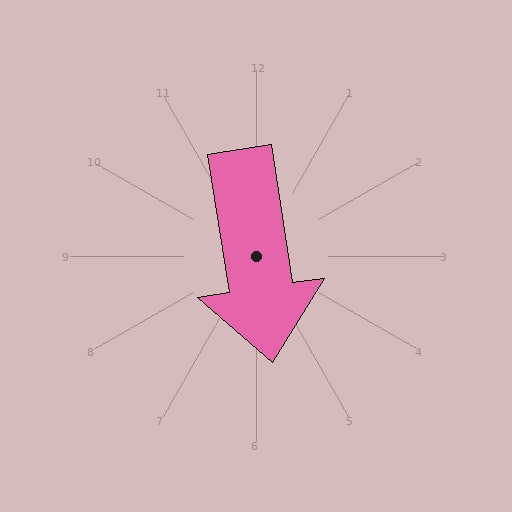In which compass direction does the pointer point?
South.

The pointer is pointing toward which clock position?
Roughly 6 o'clock.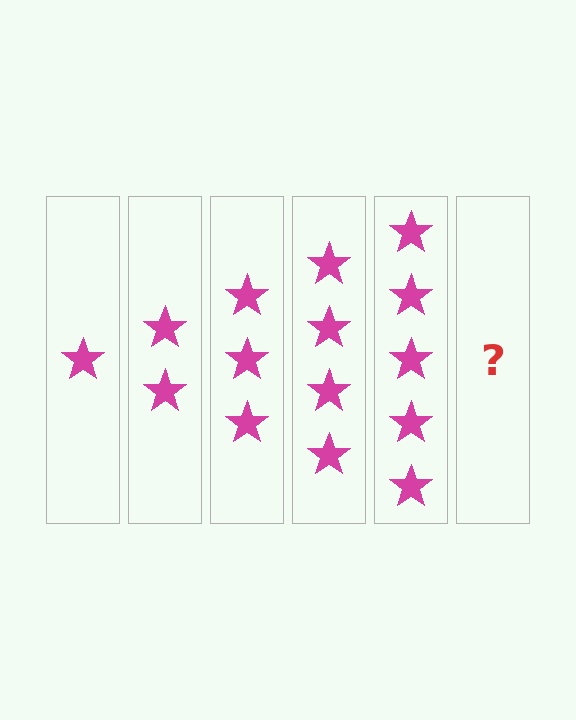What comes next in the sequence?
The next element should be 6 stars.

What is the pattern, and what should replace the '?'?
The pattern is that each step adds one more star. The '?' should be 6 stars.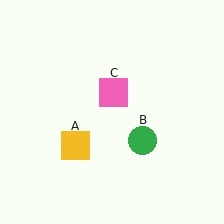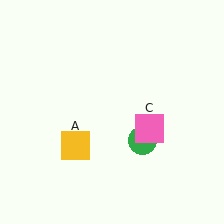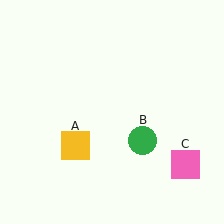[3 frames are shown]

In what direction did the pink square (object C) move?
The pink square (object C) moved down and to the right.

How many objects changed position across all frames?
1 object changed position: pink square (object C).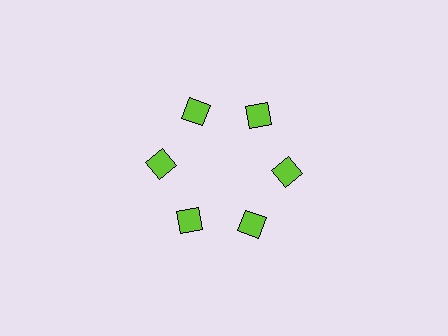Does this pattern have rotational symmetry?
Yes, this pattern has 6-fold rotational symmetry. It looks the same after rotating 60 degrees around the center.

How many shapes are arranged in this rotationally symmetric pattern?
There are 6 shapes, arranged in 6 groups of 1.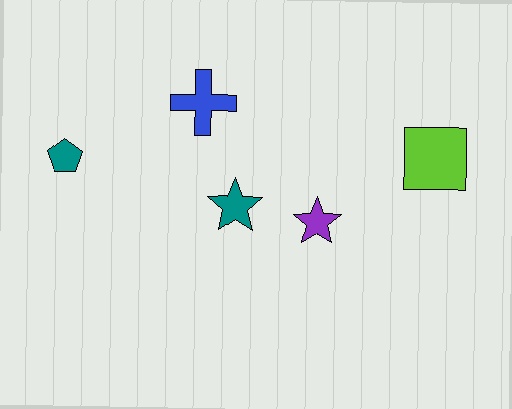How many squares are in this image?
There is 1 square.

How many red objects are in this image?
There are no red objects.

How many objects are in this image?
There are 5 objects.